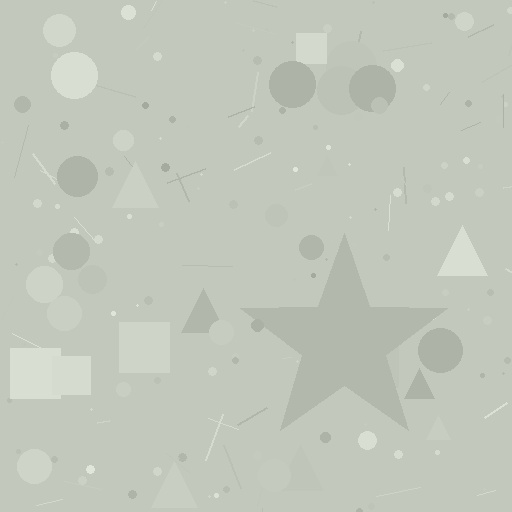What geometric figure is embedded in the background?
A star is embedded in the background.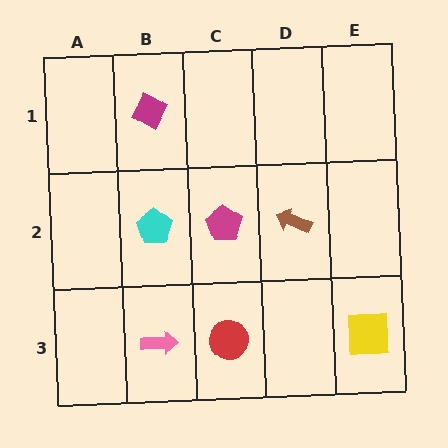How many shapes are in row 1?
1 shape.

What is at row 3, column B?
A pink arrow.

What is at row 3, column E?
A yellow square.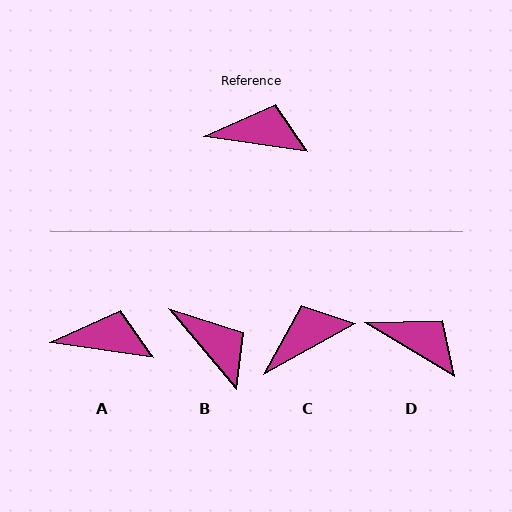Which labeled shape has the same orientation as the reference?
A.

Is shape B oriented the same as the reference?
No, it is off by about 42 degrees.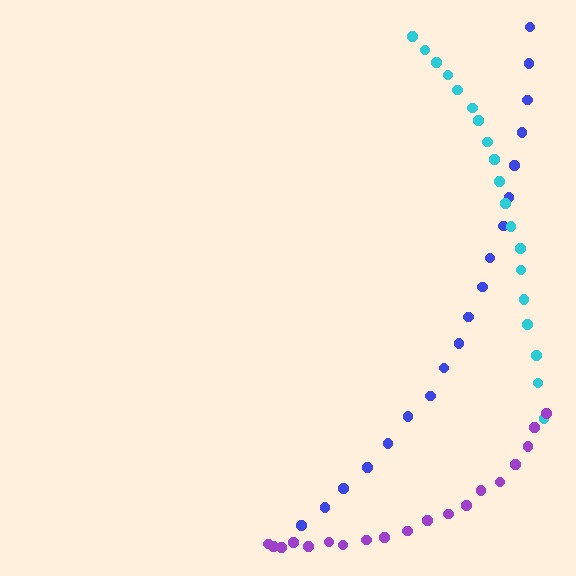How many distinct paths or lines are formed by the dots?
There are 3 distinct paths.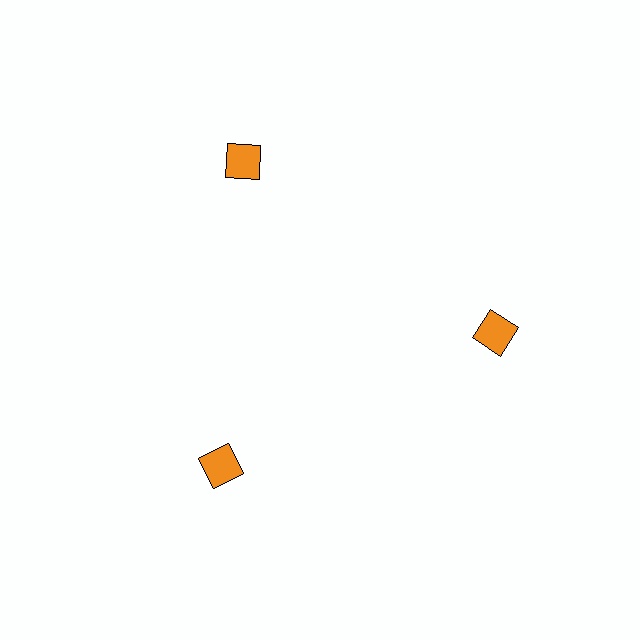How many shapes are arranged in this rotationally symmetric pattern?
There are 3 shapes, arranged in 3 groups of 1.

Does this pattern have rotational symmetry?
Yes, this pattern has 3-fold rotational symmetry. It looks the same after rotating 120 degrees around the center.